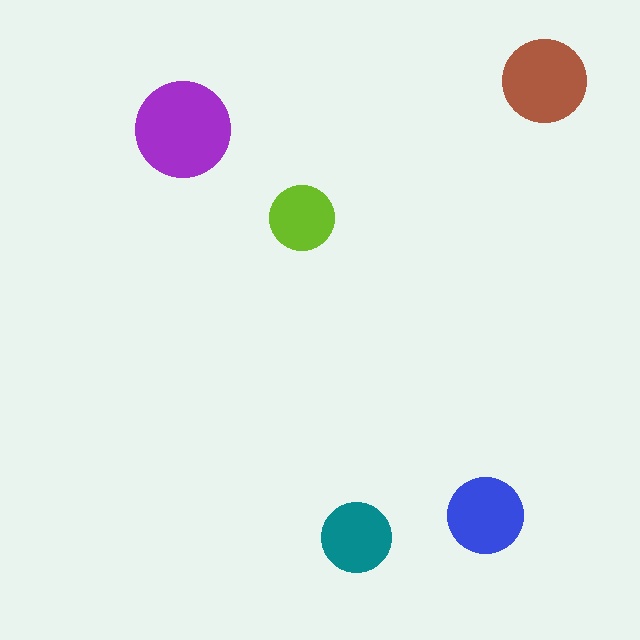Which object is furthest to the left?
The purple circle is leftmost.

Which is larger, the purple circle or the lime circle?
The purple one.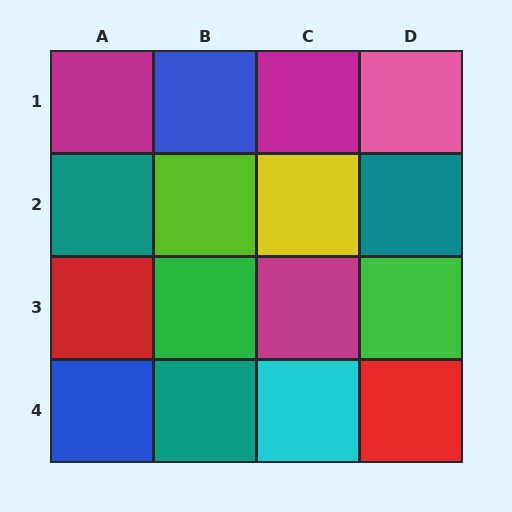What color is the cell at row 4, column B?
Teal.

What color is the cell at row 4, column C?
Cyan.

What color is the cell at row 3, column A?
Red.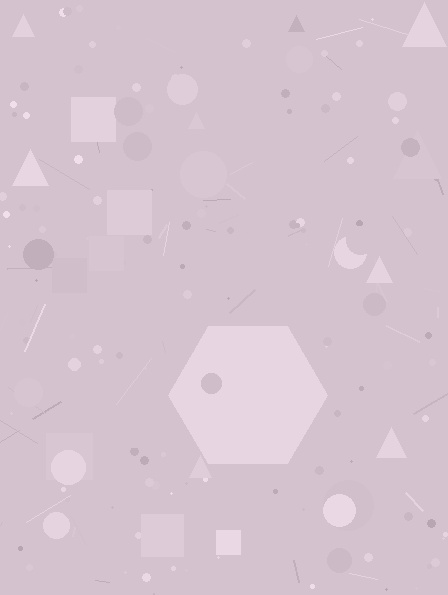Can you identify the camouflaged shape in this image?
The camouflaged shape is a hexagon.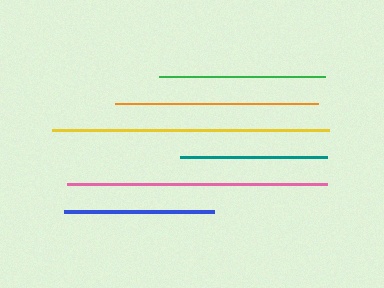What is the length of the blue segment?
The blue segment is approximately 150 pixels long.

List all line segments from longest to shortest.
From longest to shortest: yellow, pink, orange, green, blue, teal.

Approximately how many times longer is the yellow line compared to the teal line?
The yellow line is approximately 1.9 times the length of the teal line.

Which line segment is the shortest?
The teal line is the shortest at approximately 147 pixels.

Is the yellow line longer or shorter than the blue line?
The yellow line is longer than the blue line.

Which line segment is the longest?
The yellow line is the longest at approximately 277 pixels.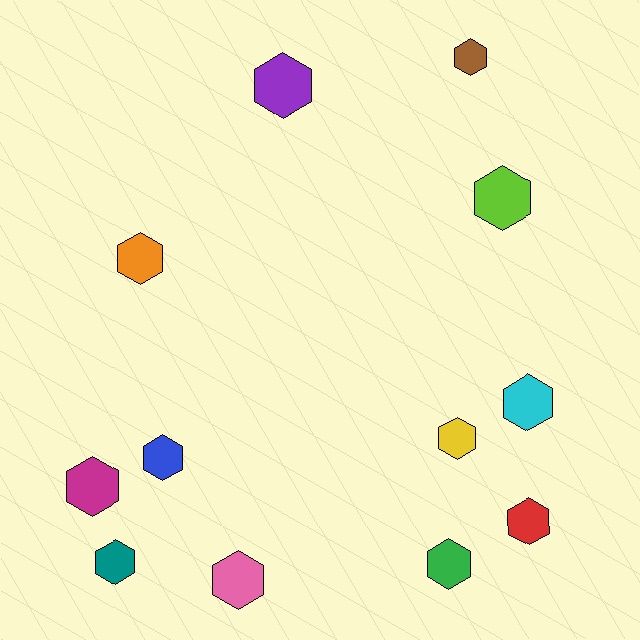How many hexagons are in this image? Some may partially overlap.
There are 12 hexagons.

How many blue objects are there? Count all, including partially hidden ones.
There is 1 blue object.